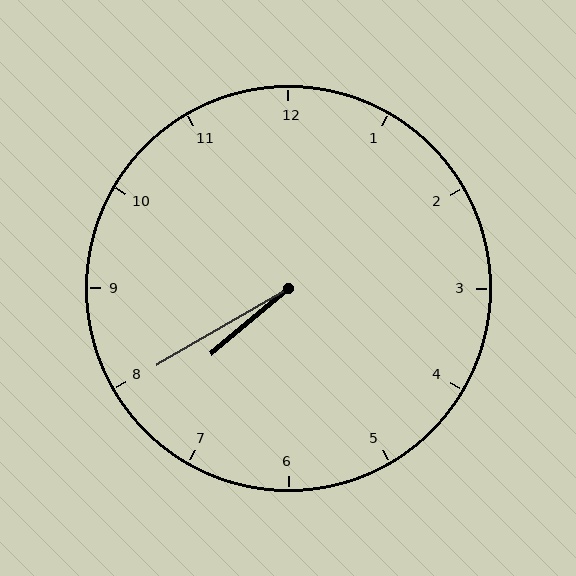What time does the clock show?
7:40.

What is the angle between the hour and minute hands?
Approximately 10 degrees.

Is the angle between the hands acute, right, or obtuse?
It is acute.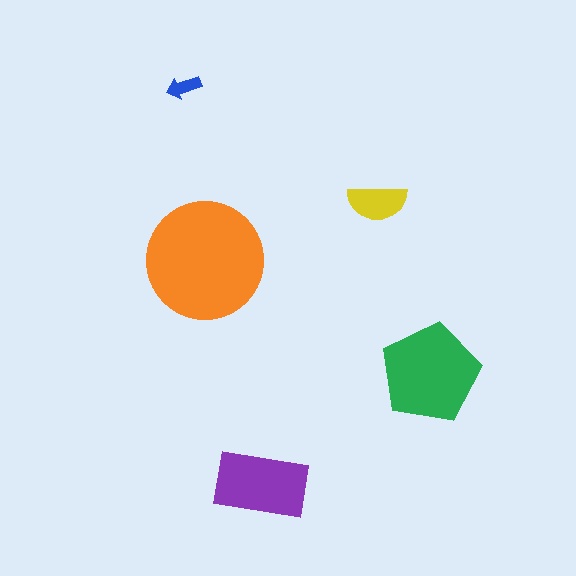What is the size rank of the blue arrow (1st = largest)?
5th.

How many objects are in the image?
There are 5 objects in the image.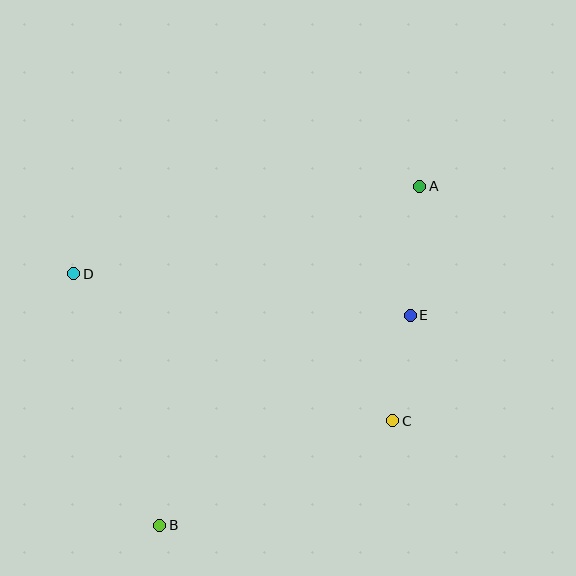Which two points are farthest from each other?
Points A and B are farthest from each other.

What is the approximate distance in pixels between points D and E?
The distance between D and E is approximately 339 pixels.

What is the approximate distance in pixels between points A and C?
The distance between A and C is approximately 236 pixels.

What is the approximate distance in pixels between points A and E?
The distance between A and E is approximately 129 pixels.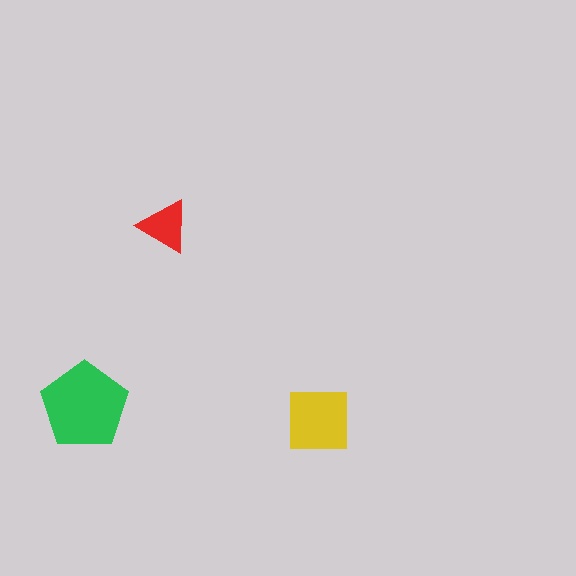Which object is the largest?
The green pentagon.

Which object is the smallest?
The red triangle.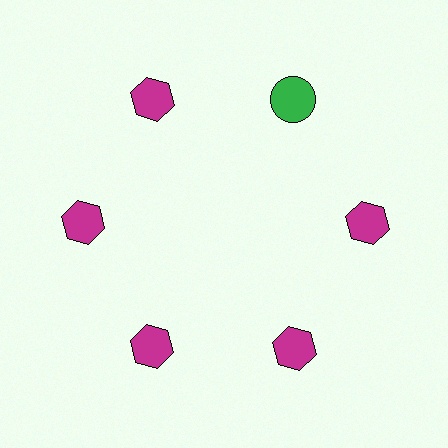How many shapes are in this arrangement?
There are 6 shapes arranged in a ring pattern.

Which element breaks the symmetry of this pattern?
The green circle at roughly the 1 o'clock position breaks the symmetry. All other shapes are magenta hexagons.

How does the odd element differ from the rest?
It differs in both color (green instead of magenta) and shape (circle instead of hexagon).